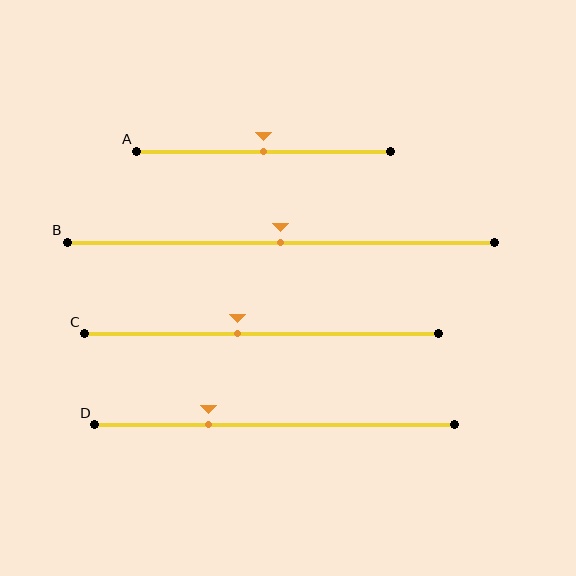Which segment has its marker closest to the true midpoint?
Segment A has its marker closest to the true midpoint.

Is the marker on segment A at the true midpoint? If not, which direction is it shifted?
Yes, the marker on segment A is at the true midpoint.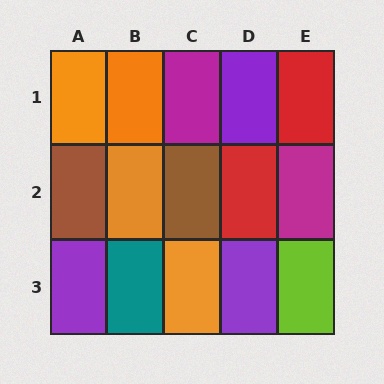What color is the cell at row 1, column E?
Red.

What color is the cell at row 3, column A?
Purple.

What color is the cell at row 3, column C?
Orange.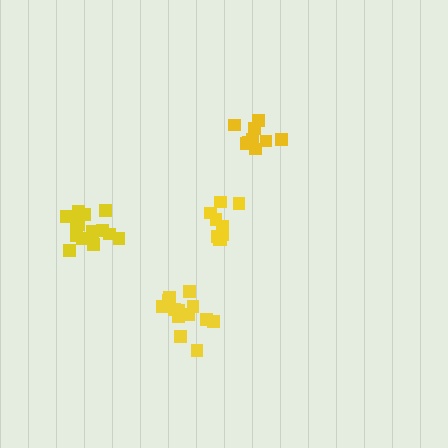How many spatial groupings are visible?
There are 4 spatial groupings.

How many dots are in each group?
Group 1: 10 dots, Group 2: 9 dots, Group 3: 14 dots, Group 4: 13 dots (46 total).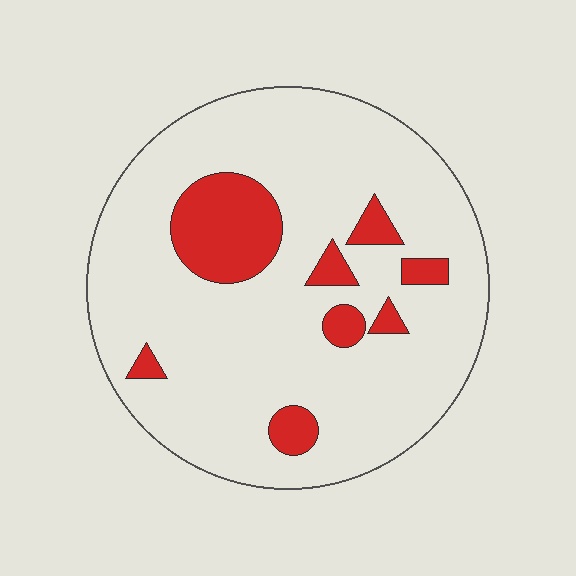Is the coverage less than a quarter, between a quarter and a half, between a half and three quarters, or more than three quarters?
Less than a quarter.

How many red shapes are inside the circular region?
8.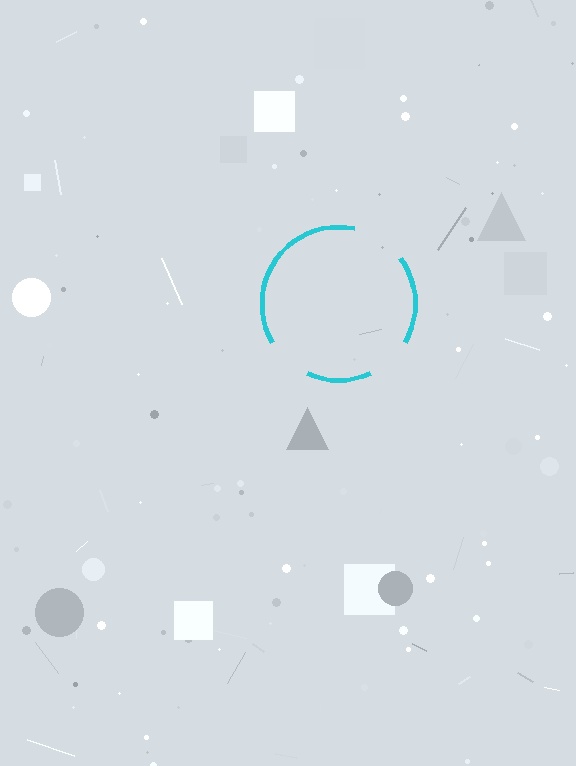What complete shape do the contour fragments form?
The contour fragments form a circle.